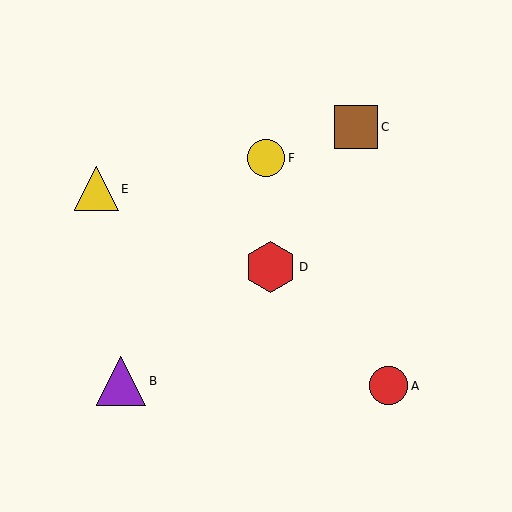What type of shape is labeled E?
Shape E is a yellow triangle.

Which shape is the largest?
The red hexagon (labeled D) is the largest.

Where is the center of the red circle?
The center of the red circle is at (389, 386).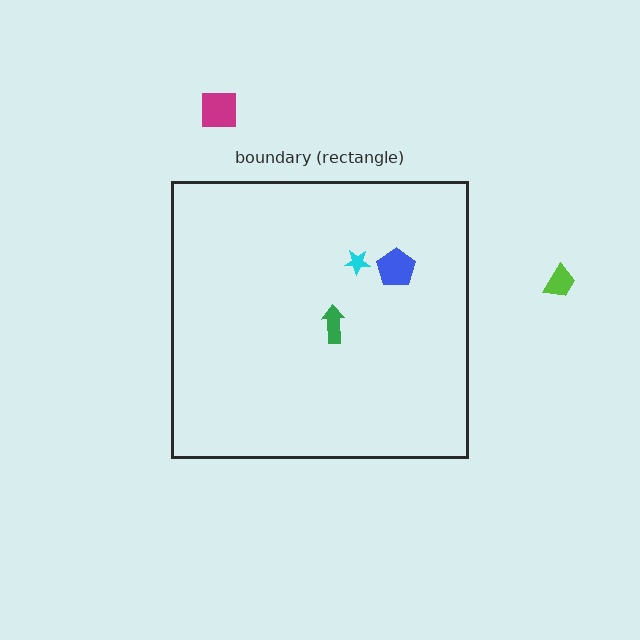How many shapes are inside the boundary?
3 inside, 2 outside.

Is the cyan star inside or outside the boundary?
Inside.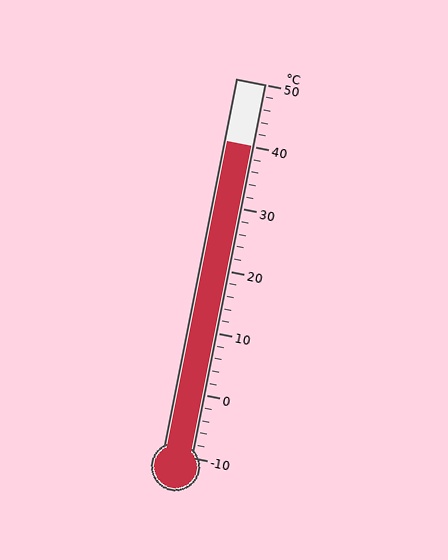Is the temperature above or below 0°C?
The temperature is above 0°C.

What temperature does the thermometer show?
The thermometer shows approximately 40°C.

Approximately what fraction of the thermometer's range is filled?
The thermometer is filled to approximately 85% of its range.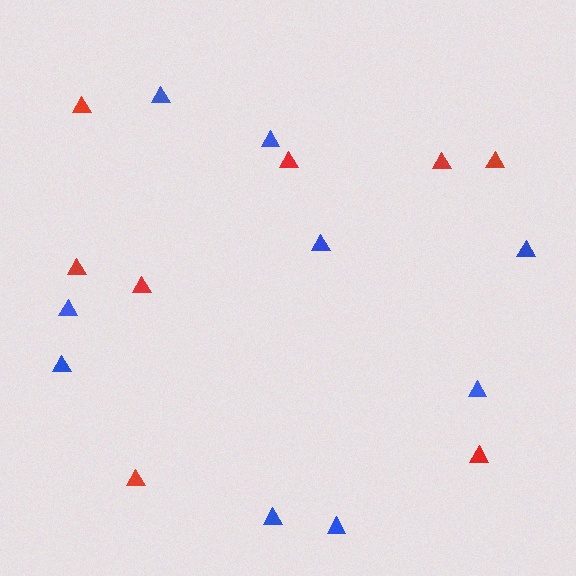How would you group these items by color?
There are 2 groups: one group of red triangles (8) and one group of blue triangles (9).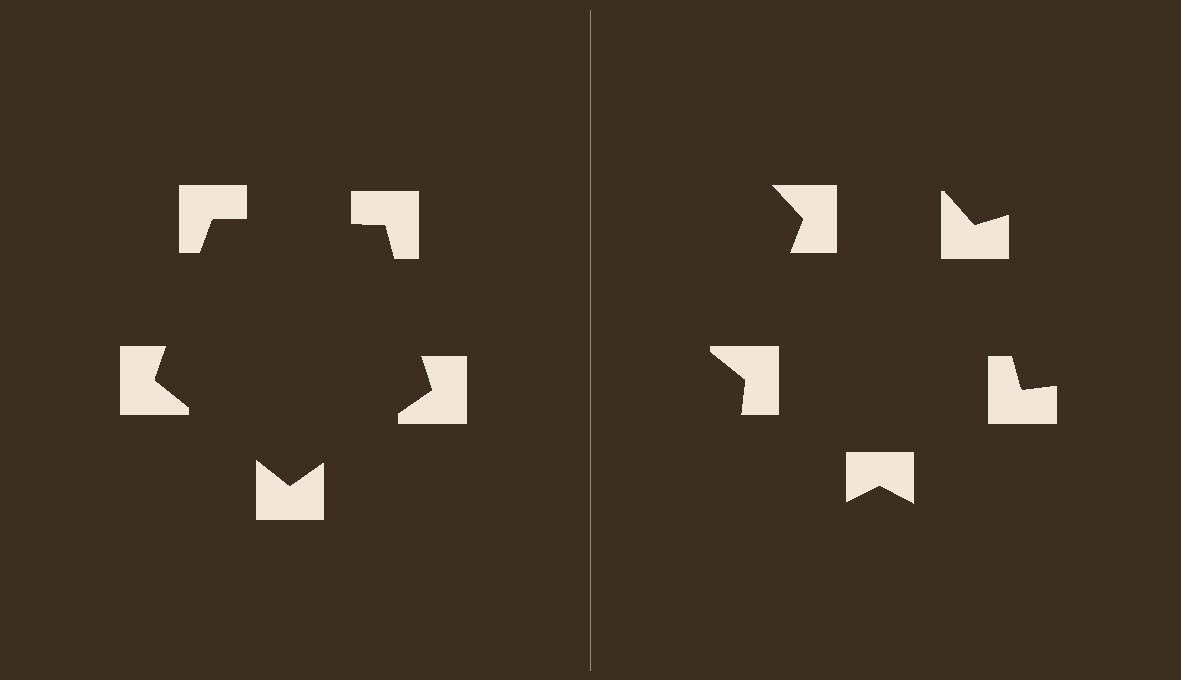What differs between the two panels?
The notched squares are positioned identically on both sides; only the wedge orientations differ. On the left they align to a pentagon; on the right they are misaligned.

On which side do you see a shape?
An illusory pentagon appears on the left side. On the right side the wedge cuts are rotated, so no coherent shape forms.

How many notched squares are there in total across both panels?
10 — 5 on each side.